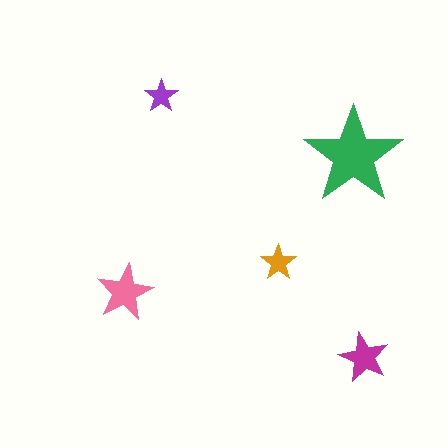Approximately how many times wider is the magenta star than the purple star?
About 1.5 times wider.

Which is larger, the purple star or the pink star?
The pink one.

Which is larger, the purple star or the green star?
The green one.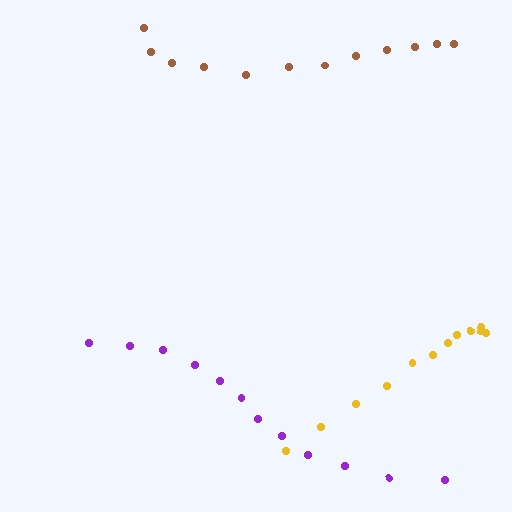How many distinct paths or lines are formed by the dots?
There are 3 distinct paths.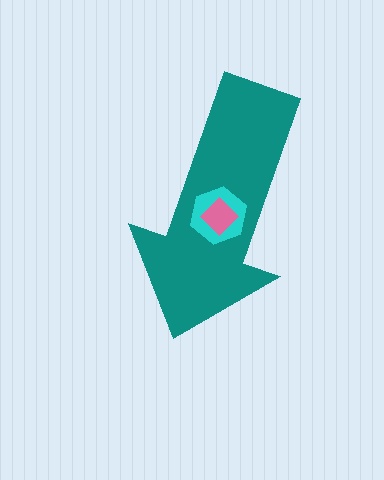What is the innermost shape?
The pink diamond.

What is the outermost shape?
The teal arrow.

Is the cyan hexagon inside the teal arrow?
Yes.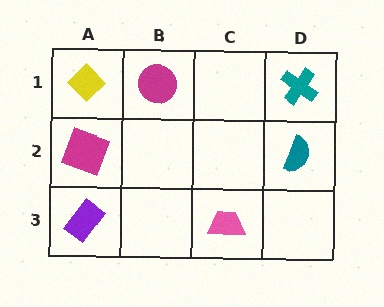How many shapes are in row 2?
2 shapes.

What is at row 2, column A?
A magenta square.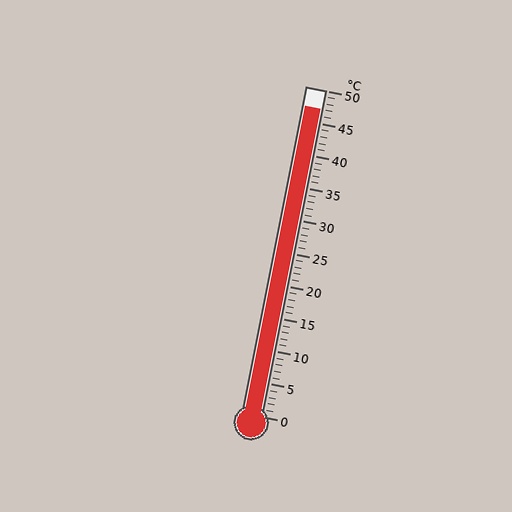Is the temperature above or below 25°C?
The temperature is above 25°C.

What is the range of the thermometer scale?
The thermometer scale ranges from 0°C to 50°C.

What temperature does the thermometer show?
The thermometer shows approximately 47°C.